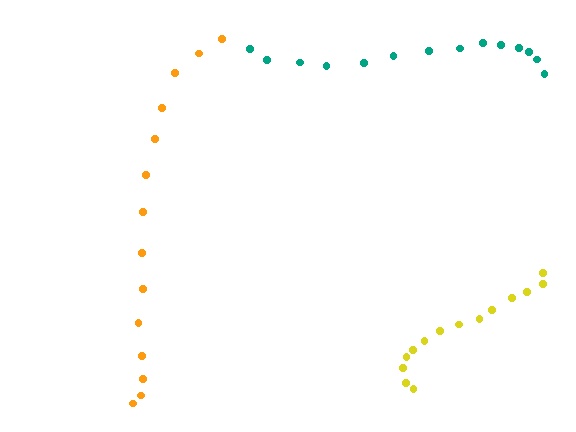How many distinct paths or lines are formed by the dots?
There are 3 distinct paths.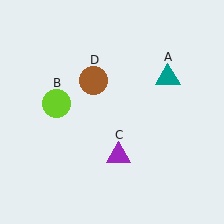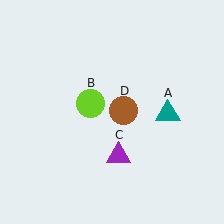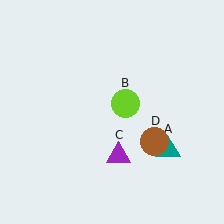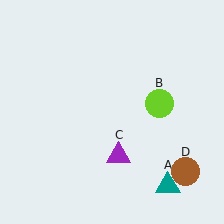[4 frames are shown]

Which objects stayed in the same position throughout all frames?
Purple triangle (object C) remained stationary.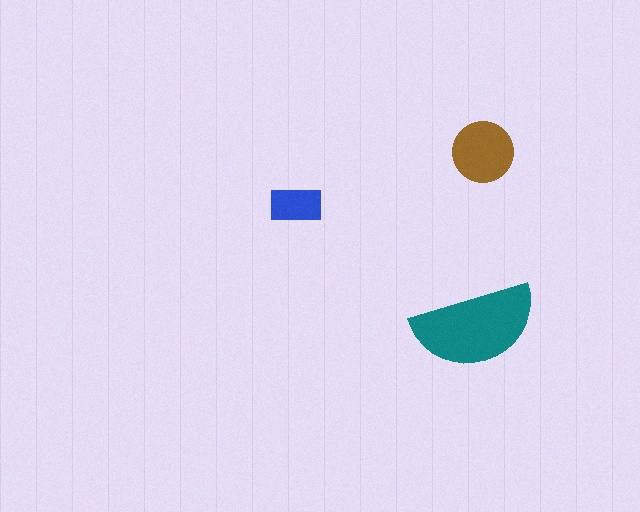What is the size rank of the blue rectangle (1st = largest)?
3rd.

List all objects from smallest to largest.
The blue rectangle, the brown circle, the teal semicircle.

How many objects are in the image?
There are 3 objects in the image.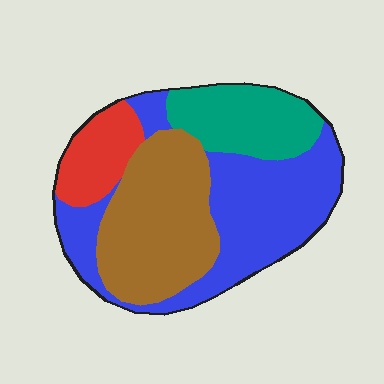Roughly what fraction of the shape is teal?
Teal covers roughly 20% of the shape.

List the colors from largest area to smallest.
From largest to smallest: blue, brown, teal, red.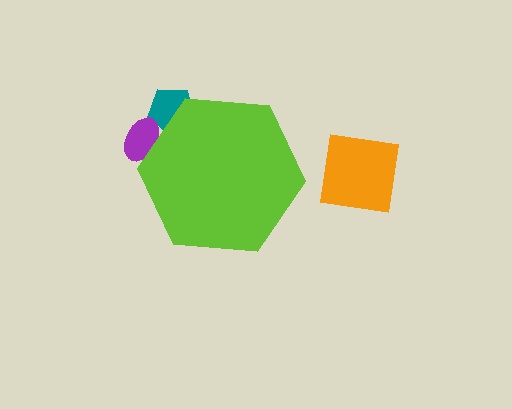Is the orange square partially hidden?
No, the orange square is fully visible.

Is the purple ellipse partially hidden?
Yes, the purple ellipse is partially hidden behind the lime hexagon.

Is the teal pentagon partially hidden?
Yes, the teal pentagon is partially hidden behind the lime hexagon.